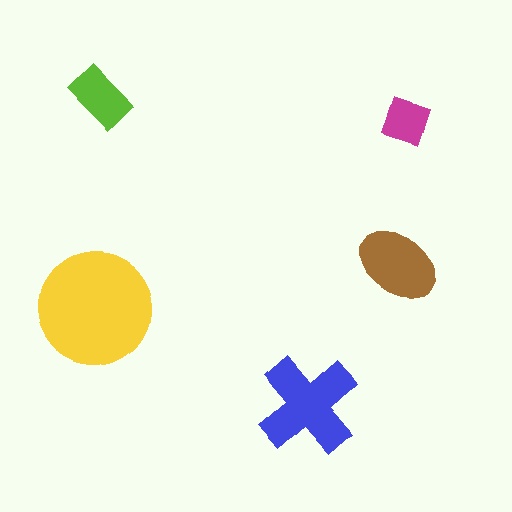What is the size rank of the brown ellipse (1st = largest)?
3rd.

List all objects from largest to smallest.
The yellow circle, the blue cross, the brown ellipse, the lime rectangle, the magenta diamond.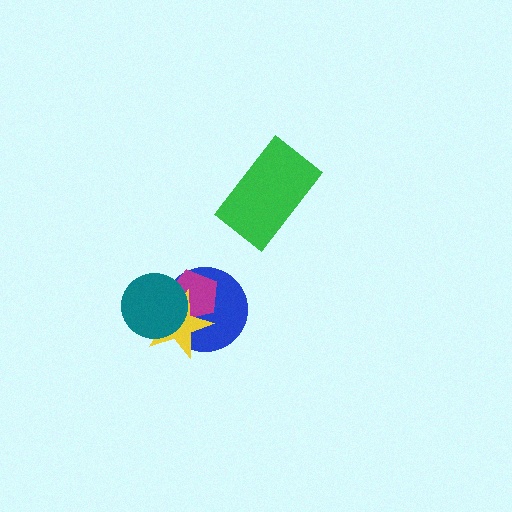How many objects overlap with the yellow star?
3 objects overlap with the yellow star.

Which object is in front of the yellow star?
The teal circle is in front of the yellow star.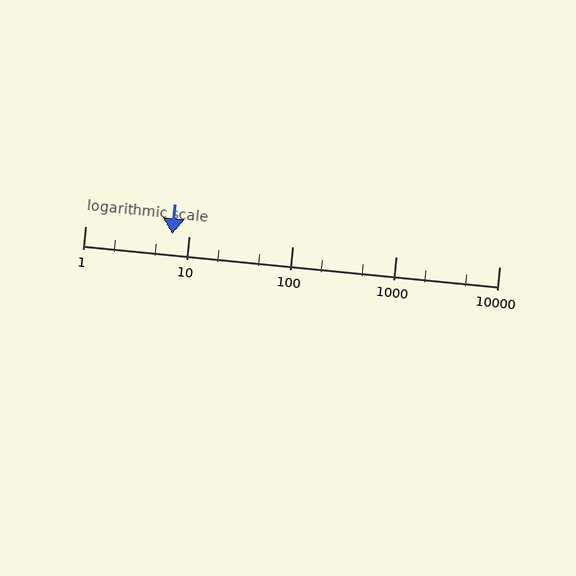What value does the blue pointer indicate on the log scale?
The pointer indicates approximately 7.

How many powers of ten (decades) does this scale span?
The scale spans 4 decades, from 1 to 10000.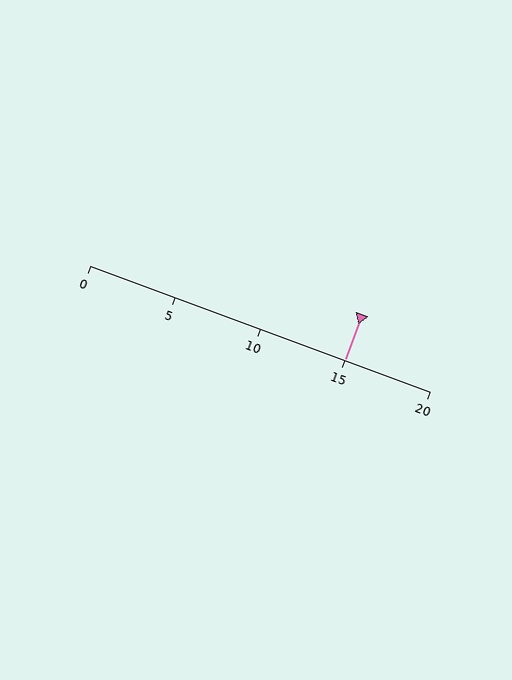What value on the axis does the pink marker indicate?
The marker indicates approximately 15.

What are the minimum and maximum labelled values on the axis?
The axis runs from 0 to 20.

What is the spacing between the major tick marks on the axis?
The major ticks are spaced 5 apart.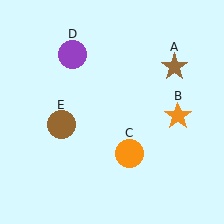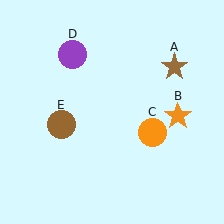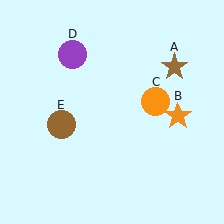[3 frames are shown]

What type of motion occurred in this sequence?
The orange circle (object C) rotated counterclockwise around the center of the scene.